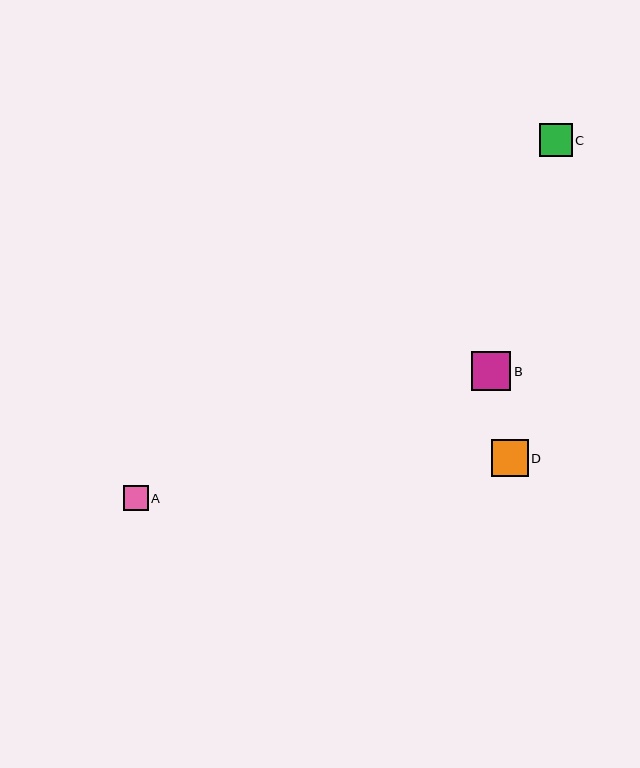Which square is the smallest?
Square A is the smallest with a size of approximately 25 pixels.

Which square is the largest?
Square B is the largest with a size of approximately 39 pixels.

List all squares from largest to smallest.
From largest to smallest: B, D, C, A.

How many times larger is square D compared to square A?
Square D is approximately 1.5 times the size of square A.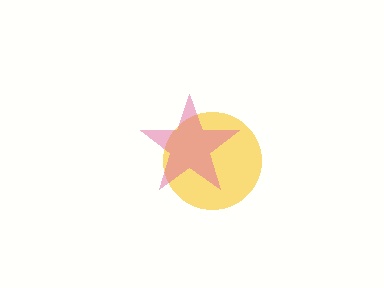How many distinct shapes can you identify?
There are 2 distinct shapes: a yellow circle, a pink star.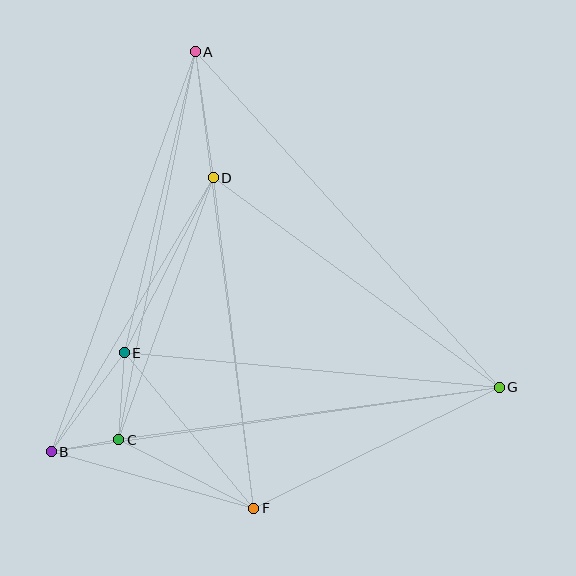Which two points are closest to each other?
Points B and C are closest to each other.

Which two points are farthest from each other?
Points A and F are farthest from each other.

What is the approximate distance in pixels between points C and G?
The distance between C and G is approximately 384 pixels.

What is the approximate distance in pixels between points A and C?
The distance between A and C is approximately 395 pixels.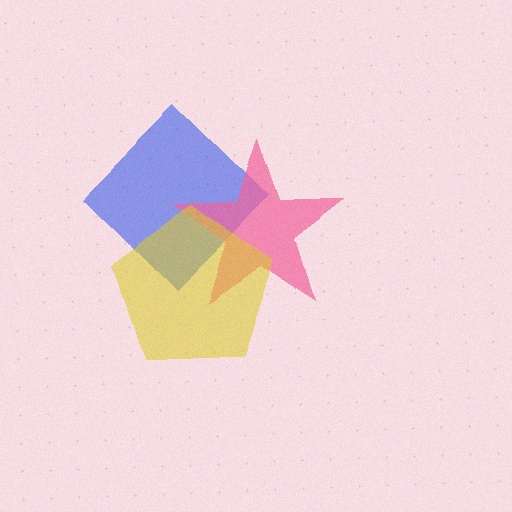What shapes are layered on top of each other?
The layered shapes are: a blue diamond, a pink star, a yellow pentagon.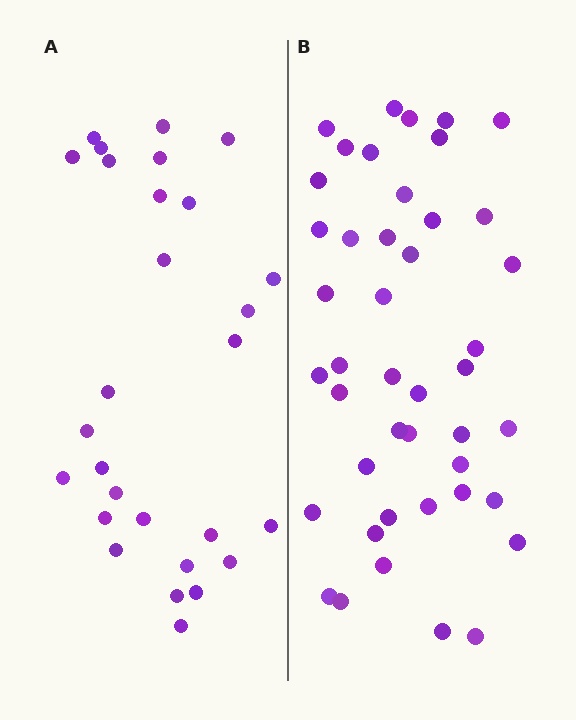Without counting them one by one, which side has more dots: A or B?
Region B (the right region) has more dots.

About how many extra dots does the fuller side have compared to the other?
Region B has approximately 15 more dots than region A.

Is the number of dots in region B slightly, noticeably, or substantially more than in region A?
Region B has substantially more. The ratio is roughly 1.6 to 1.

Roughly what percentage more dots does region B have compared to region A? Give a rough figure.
About 55% more.